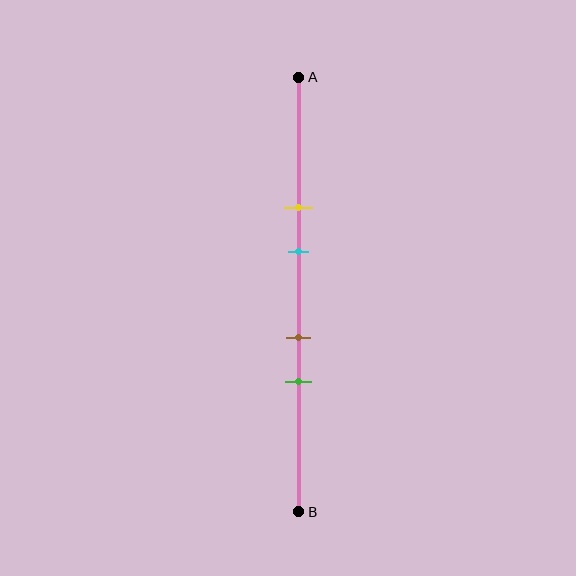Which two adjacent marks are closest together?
The brown and green marks are the closest adjacent pair.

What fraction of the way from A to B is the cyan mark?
The cyan mark is approximately 40% (0.4) of the way from A to B.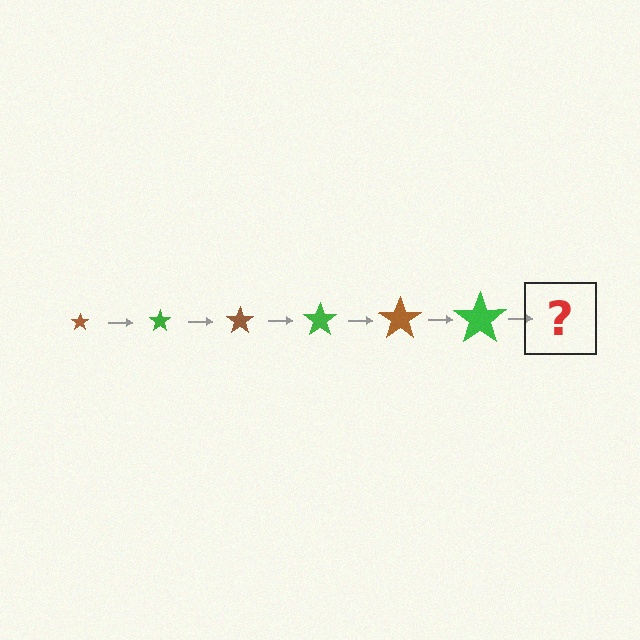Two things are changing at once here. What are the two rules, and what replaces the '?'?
The two rules are that the star grows larger each step and the color cycles through brown and green. The '?' should be a brown star, larger than the previous one.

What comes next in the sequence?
The next element should be a brown star, larger than the previous one.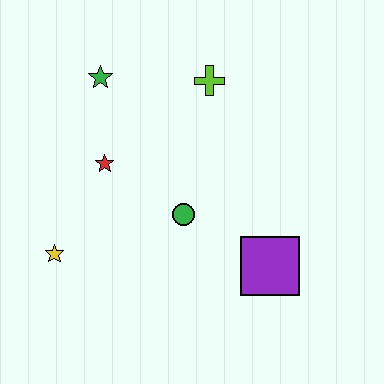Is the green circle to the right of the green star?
Yes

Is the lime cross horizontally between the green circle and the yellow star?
No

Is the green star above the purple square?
Yes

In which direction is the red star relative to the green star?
The red star is below the green star.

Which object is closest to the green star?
The red star is closest to the green star.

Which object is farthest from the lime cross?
The yellow star is farthest from the lime cross.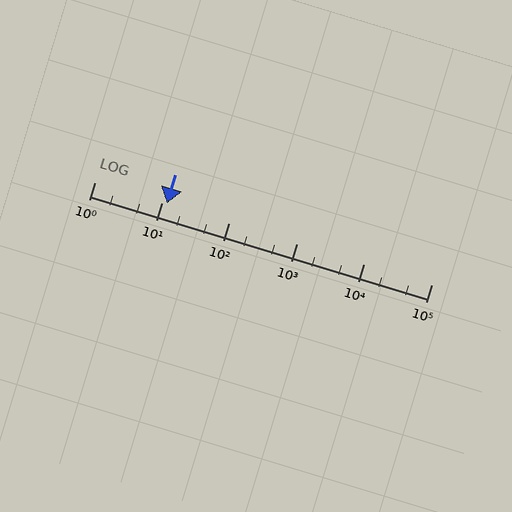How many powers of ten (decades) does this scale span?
The scale spans 5 decades, from 1 to 100000.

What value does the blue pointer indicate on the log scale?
The pointer indicates approximately 12.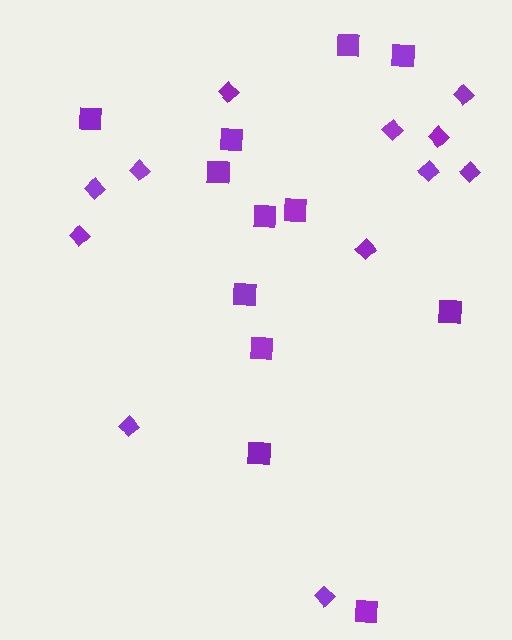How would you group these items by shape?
There are 2 groups: one group of diamonds (12) and one group of squares (12).